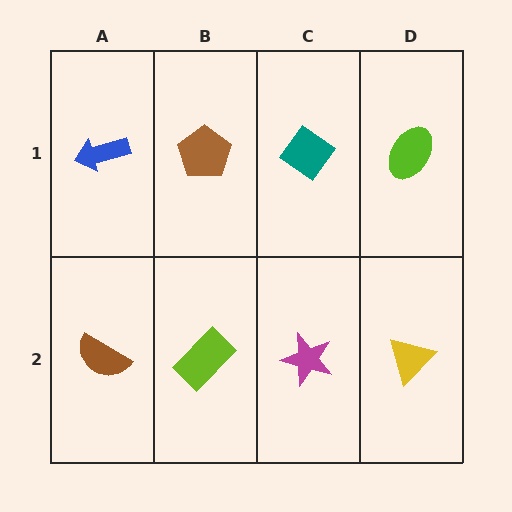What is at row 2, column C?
A magenta star.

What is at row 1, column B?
A brown pentagon.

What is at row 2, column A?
A brown semicircle.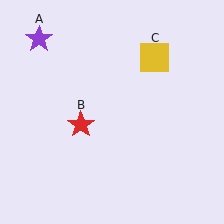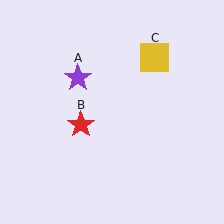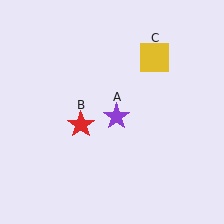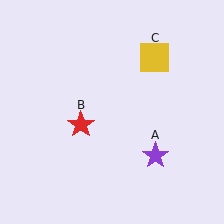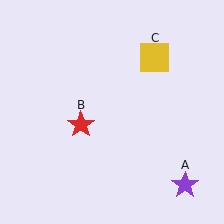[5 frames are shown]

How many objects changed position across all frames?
1 object changed position: purple star (object A).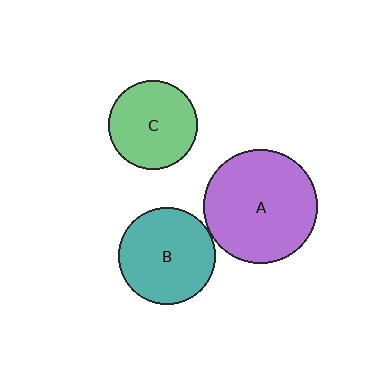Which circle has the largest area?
Circle A (purple).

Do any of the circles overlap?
No, none of the circles overlap.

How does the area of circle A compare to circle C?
Approximately 1.7 times.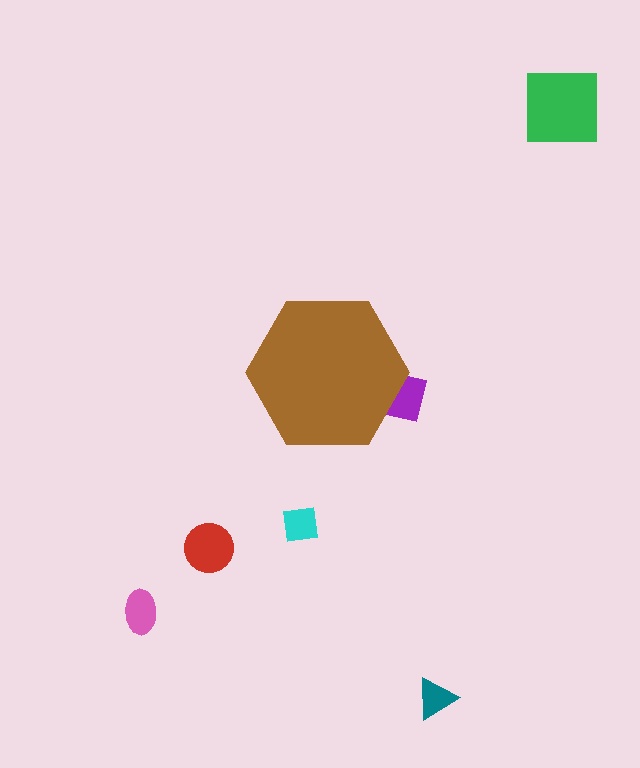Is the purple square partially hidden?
Yes, the purple square is partially hidden behind the brown hexagon.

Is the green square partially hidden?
No, the green square is fully visible.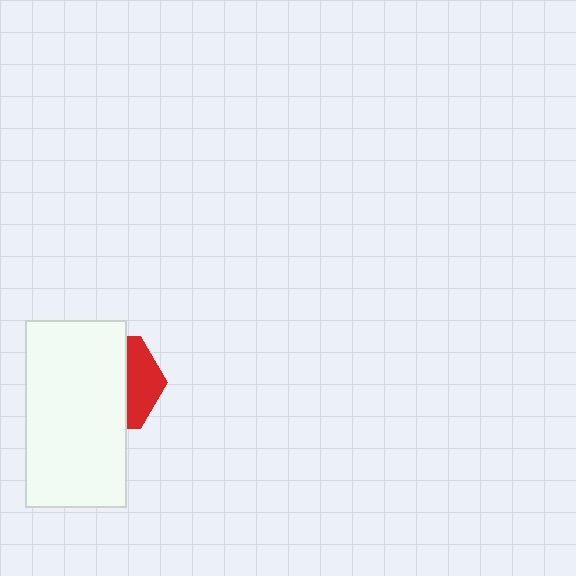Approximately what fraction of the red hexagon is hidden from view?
Roughly 67% of the red hexagon is hidden behind the white rectangle.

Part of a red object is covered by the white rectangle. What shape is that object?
It is a hexagon.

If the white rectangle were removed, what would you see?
You would see the complete red hexagon.